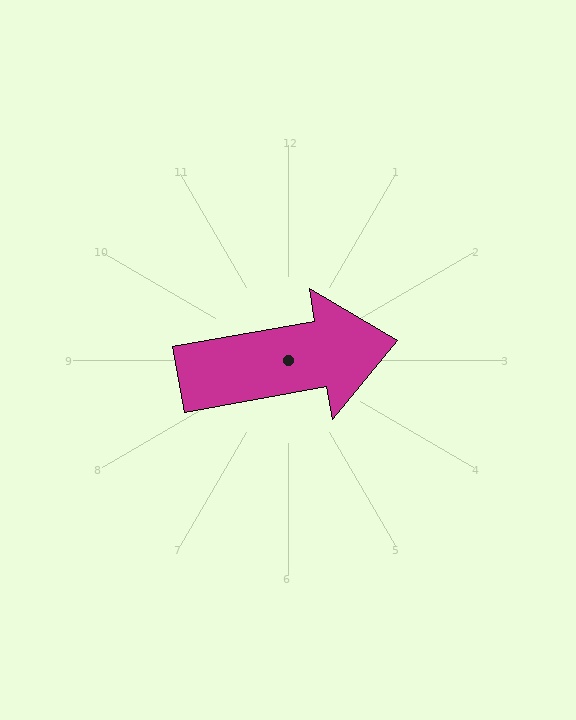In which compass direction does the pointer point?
East.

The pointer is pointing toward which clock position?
Roughly 3 o'clock.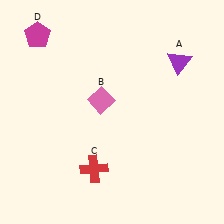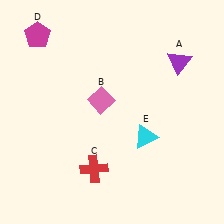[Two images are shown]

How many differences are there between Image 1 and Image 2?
There is 1 difference between the two images.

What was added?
A cyan triangle (E) was added in Image 2.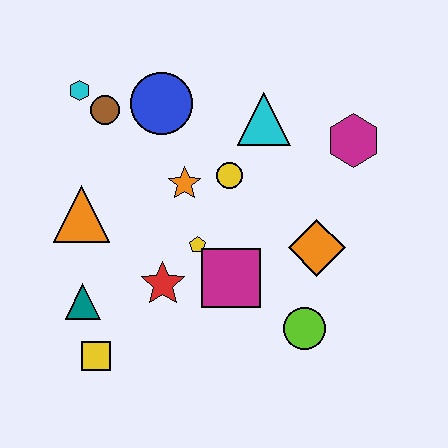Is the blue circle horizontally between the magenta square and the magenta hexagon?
No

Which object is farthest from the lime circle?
The cyan hexagon is farthest from the lime circle.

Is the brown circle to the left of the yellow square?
No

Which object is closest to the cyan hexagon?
The brown circle is closest to the cyan hexagon.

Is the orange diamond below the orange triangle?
Yes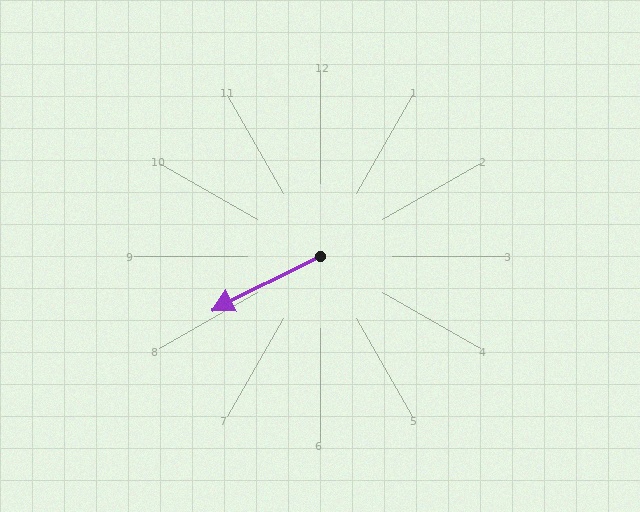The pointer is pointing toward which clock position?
Roughly 8 o'clock.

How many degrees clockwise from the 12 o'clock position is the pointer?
Approximately 243 degrees.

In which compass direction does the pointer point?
Southwest.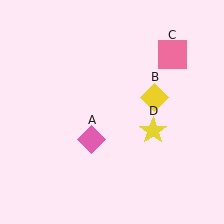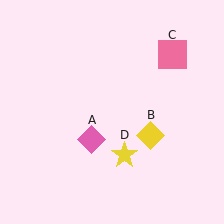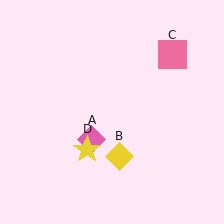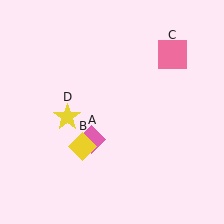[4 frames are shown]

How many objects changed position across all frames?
2 objects changed position: yellow diamond (object B), yellow star (object D).